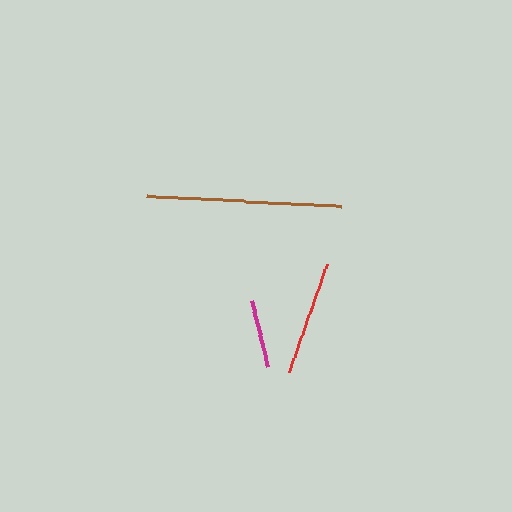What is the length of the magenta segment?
The magenta segment is approximately 68 pixels long.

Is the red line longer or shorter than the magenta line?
The red line is longer than the magenta line.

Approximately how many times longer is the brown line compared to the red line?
The brown line is approximately 1.7 times the length of the red line.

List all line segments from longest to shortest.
From longest to shortest: brown, red, magenta.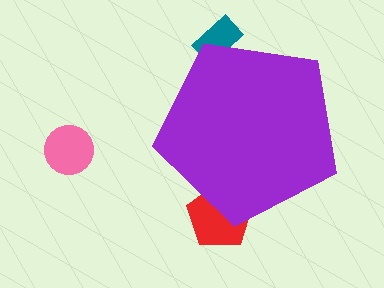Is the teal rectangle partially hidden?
Yes, the teal rectangle is partially hidden behind the purple pentagon.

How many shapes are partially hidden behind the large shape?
2 shapes are partially hidden.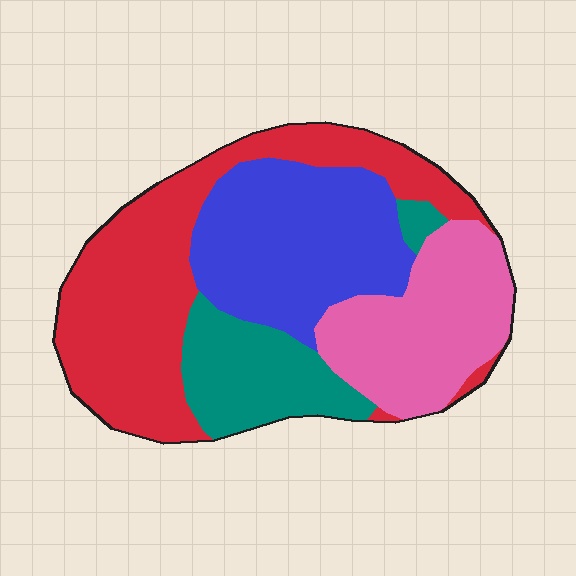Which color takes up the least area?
Teal, at roughly 15%.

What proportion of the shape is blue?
Blue covers roughly 25% of the shape.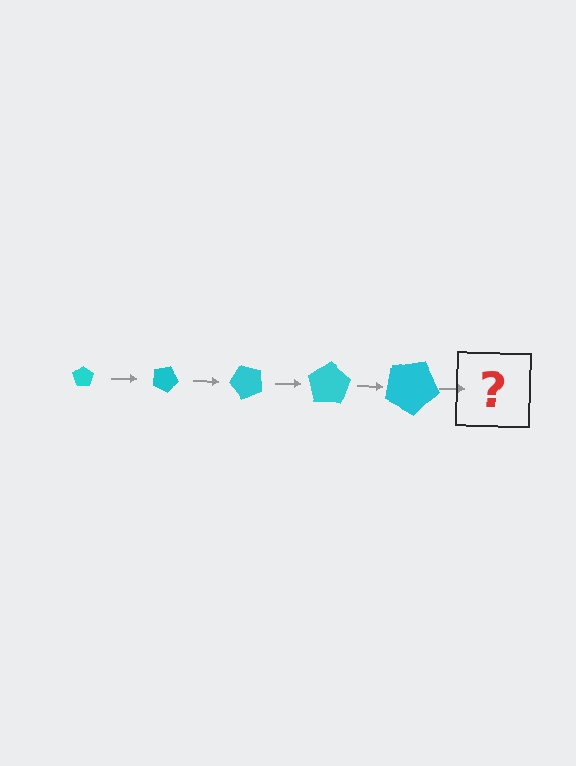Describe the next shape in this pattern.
It should be a pentagon, larger than the previous one and rotated 125 degrees from the start.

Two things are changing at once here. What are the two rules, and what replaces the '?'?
The two rules are that the pentagon grows larger each step and it rotates 25 degrees each step. The '?' should be a pentagon, larger than the previous one and rotated 125 degrees from the start.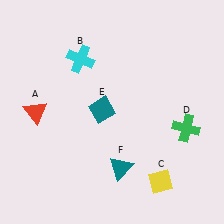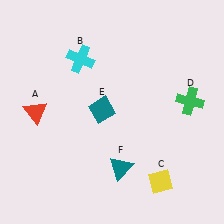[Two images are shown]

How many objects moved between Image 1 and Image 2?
1 object moved between the two images.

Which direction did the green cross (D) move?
The green cross (D) moved up.